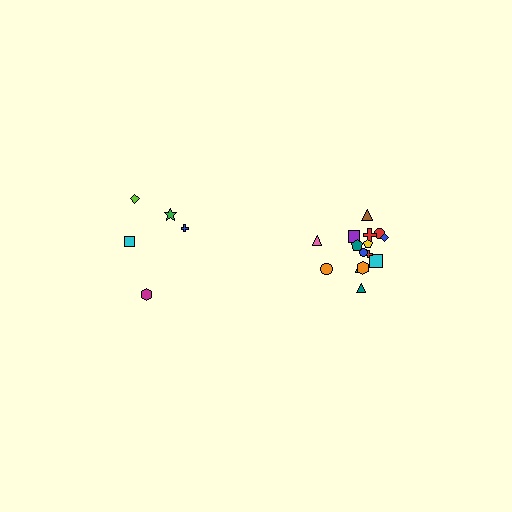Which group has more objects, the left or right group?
The right group.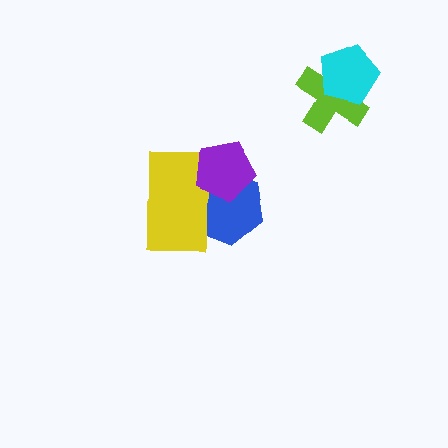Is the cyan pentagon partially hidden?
No, no other shape covers it.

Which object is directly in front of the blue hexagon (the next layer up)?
The yellow rectangle is directly in front of the blue hexagon.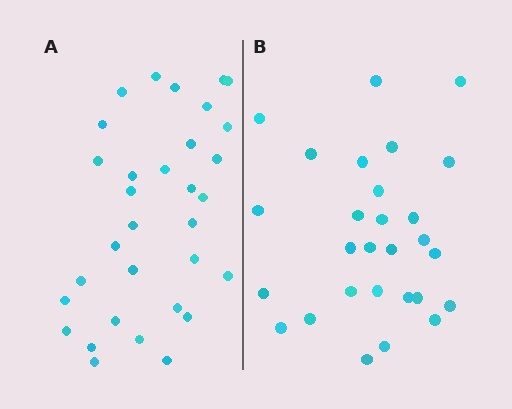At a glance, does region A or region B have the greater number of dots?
Region A (the left region) has more dots.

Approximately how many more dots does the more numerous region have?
Region A has about 4 more dots than region B.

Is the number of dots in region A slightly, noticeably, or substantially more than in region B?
Region A has only slightly more — the two regions are fairly close. The ratio is roughly 1.1 to 1.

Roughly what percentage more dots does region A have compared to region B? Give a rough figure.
About 15% more.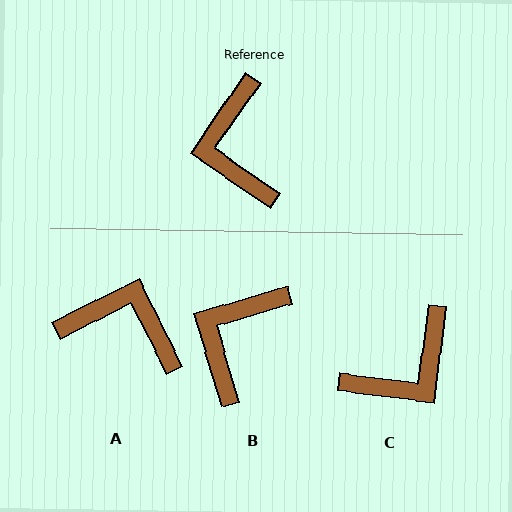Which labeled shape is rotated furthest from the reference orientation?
A, about 119 degrees away.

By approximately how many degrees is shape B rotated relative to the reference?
Approximately 39 degrees clockwise.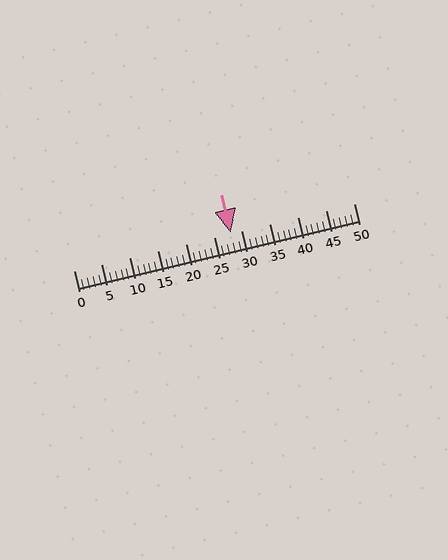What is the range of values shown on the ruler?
The ruler shows values from 0 to 50.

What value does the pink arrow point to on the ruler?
The pink arrow points to approximately 28.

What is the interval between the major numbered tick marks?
The major tick marks are spaced 5 units apart.